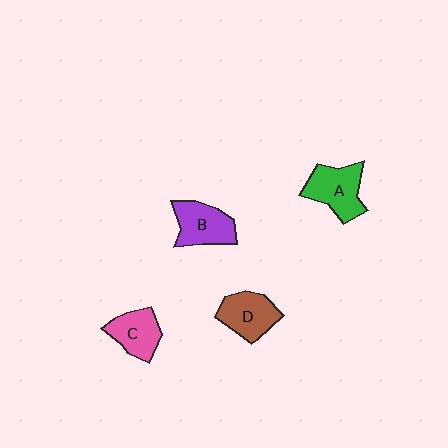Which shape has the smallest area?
Shape C (pink).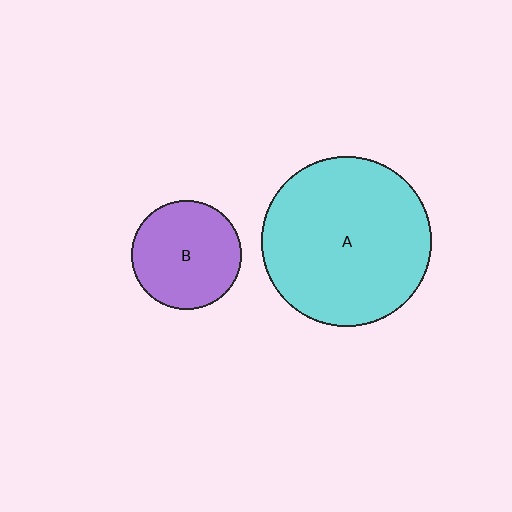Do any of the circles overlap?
No, none of the circles overlap.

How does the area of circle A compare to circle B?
Approximately 2.4 times.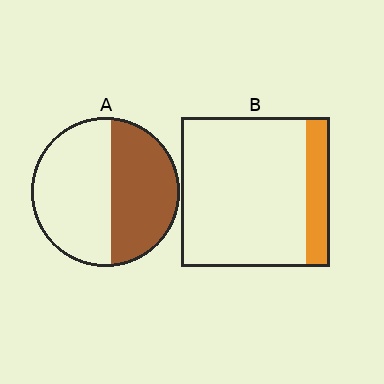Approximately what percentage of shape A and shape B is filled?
A is approximately 45% and B is approximately 15%.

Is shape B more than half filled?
No.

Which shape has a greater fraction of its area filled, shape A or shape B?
Shape A.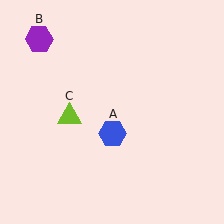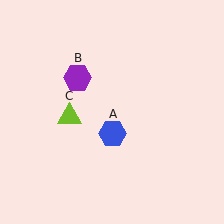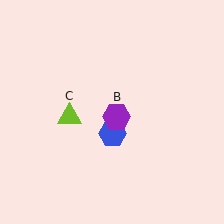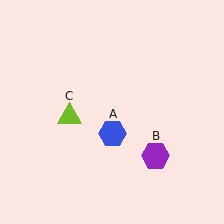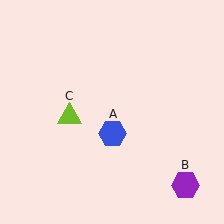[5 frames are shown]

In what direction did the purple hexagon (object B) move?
The purple hexagon (object B) moved down and to the right.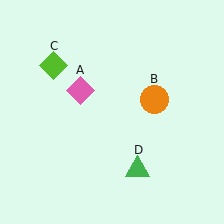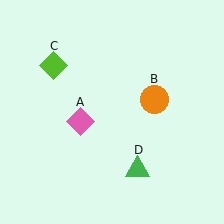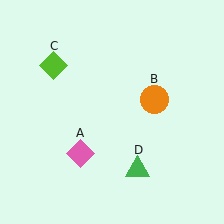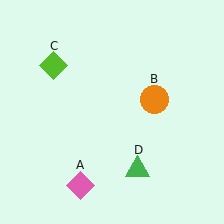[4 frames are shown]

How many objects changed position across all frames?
1 object changed position: pink diamond (object A).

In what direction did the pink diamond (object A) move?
The pink diamond (object A) moved down.